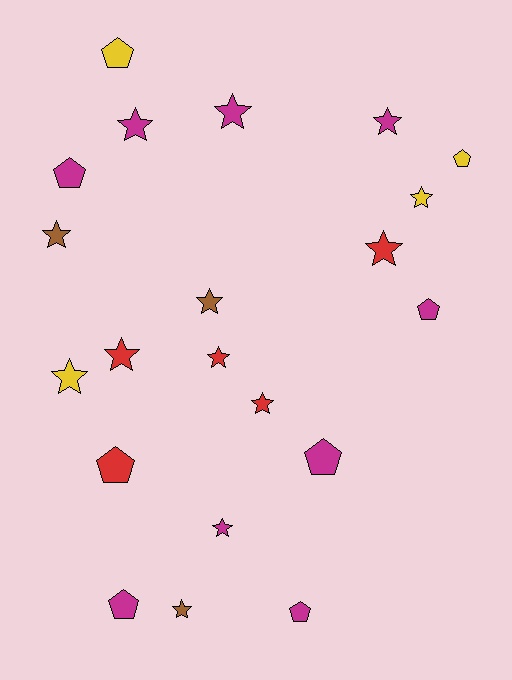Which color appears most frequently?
Magenta, with 9 objects.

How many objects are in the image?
There are 21 objects.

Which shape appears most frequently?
Star, with 13 objects.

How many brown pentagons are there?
There are no brown pentagons.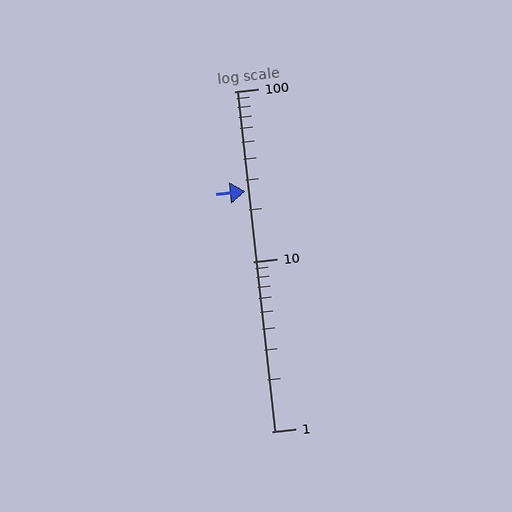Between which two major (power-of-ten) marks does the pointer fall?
The pointer is between 10 and 100.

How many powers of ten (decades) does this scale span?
The scale spans 2 decades, from 1 to 100.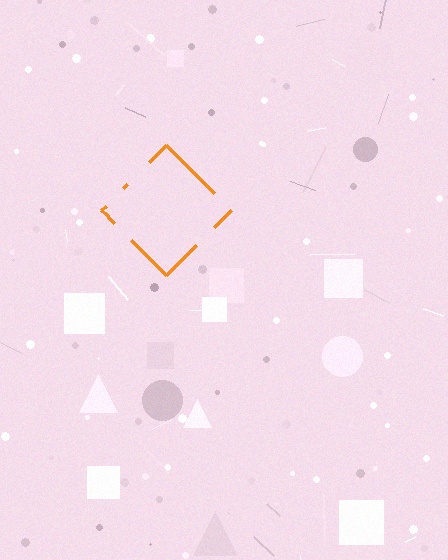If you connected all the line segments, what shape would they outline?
They would outline a diamond.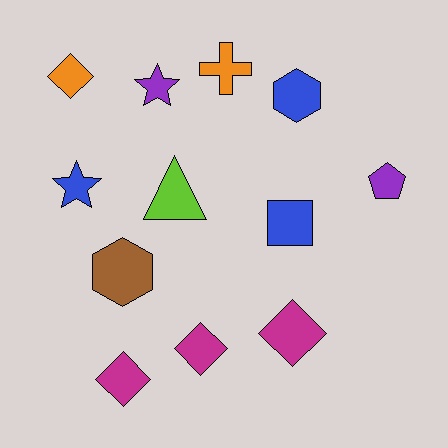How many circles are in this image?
There are no circles.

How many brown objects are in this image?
There is 1 brown object.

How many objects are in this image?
There are 12 objects.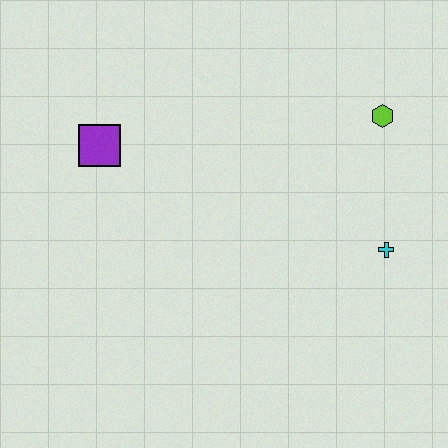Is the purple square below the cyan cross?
No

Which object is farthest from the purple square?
The cyan cross is farthest from the purple square.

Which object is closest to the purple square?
The lime hexagon is closest to the purple square.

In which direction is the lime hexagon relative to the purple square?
The lime hexagon is to the right of the purple square.